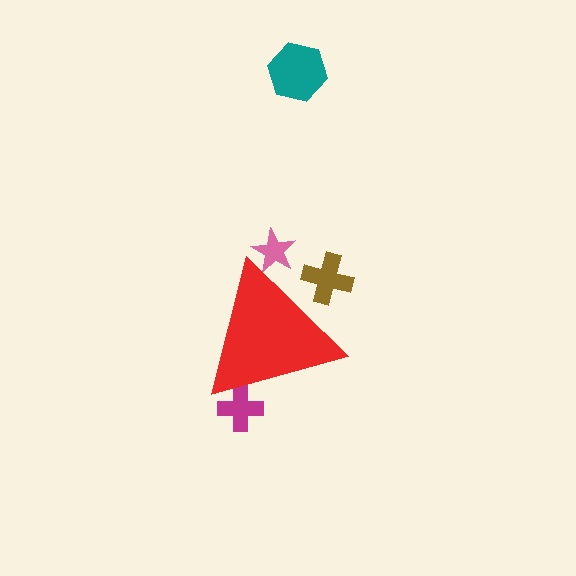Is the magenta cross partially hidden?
Yes, the magenta cross is partially hidden behind the red triangle.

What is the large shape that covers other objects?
A red triangle.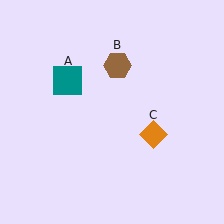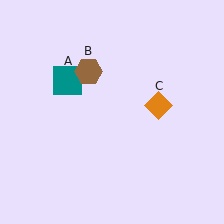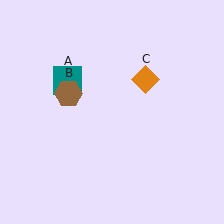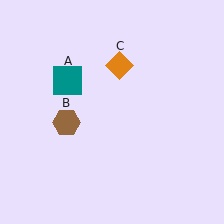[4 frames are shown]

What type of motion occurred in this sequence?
The brown hexagon (object B), orange diamond (object C) rotated counterclockwise around the center of the scene.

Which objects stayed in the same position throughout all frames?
Teal square (object A) remained stationary.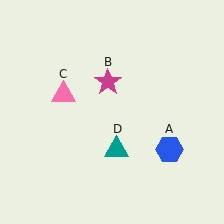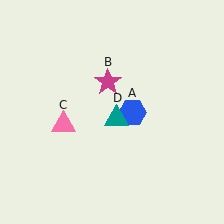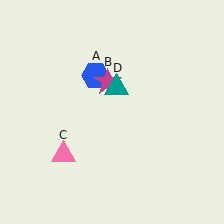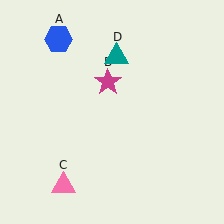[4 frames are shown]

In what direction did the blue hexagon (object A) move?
The blue hexagon (object A) moved up and to the left.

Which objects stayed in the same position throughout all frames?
Magenta star (object B) remained stationary.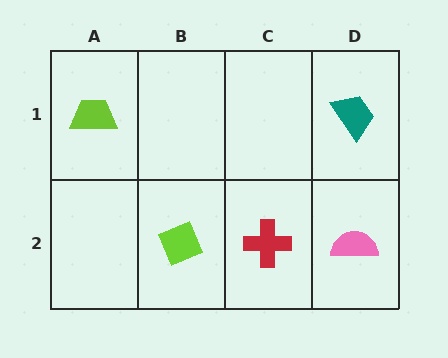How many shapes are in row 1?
2 shapes.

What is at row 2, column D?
A pink semicircle.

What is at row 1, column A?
A lime trapezoid.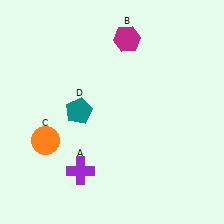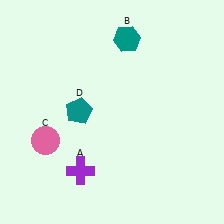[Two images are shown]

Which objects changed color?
B changed from magenta to teal. C changed from orange to pink.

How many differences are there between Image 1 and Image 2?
There are 2 differences between the two images.